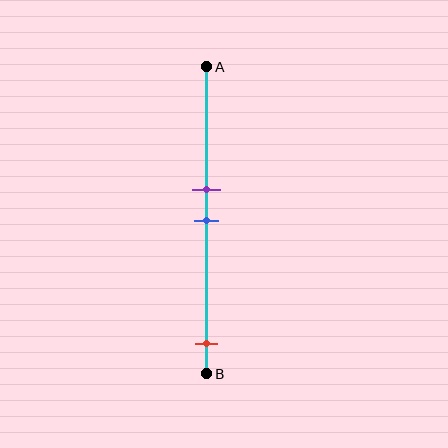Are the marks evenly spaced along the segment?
No, the marks are not evenly spaced.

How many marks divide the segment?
There are 3 marks dividing the segment.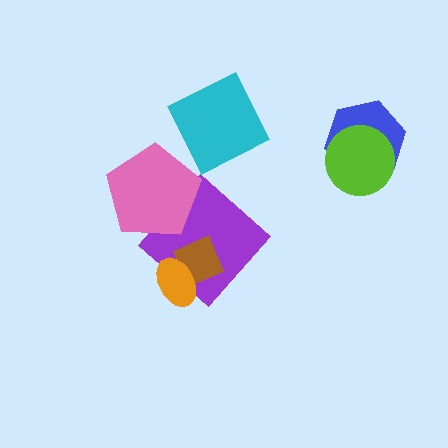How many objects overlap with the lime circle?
1 object overlaps with the lime circle.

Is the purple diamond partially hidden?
Yes, it is partially covered by another shape.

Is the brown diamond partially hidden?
Yes, it is partially covered by another shape.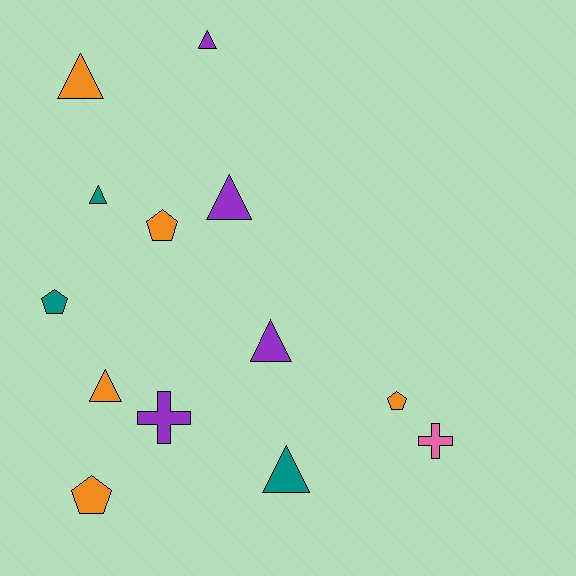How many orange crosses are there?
There are no orange crosses.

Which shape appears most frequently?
Triangle, with 7 objects.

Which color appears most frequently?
Orange, with 5 objects.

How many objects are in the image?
There are 13 objects.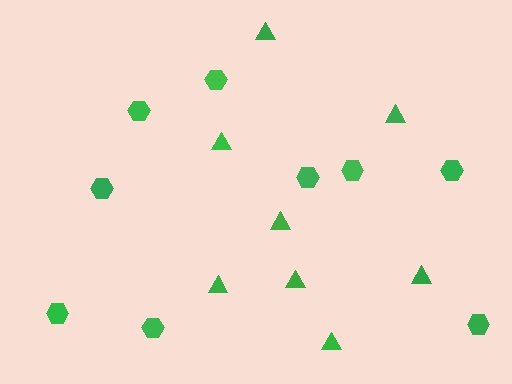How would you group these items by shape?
There are 2 groups: one group of hexagons (9) and one group of triangles (8).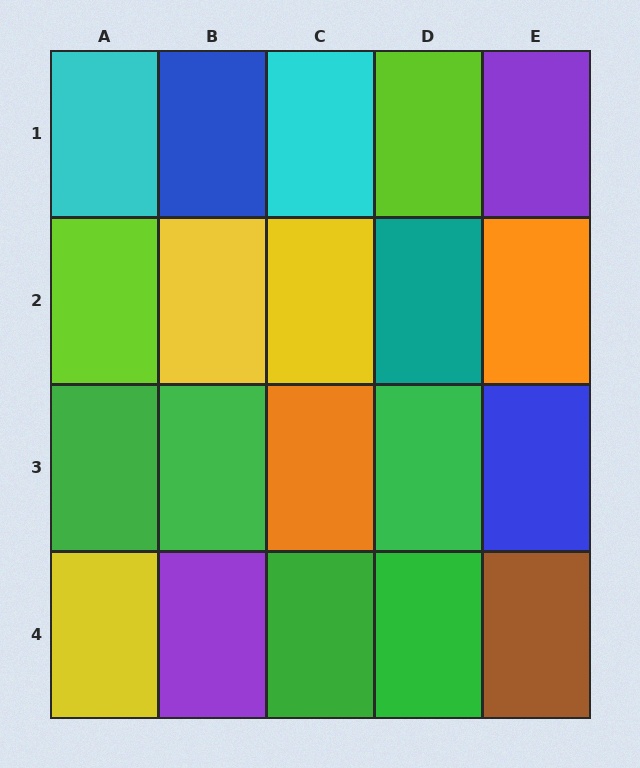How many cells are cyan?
2 cells are cyan.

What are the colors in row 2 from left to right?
Lime, yellow, yellow, teal, orange.